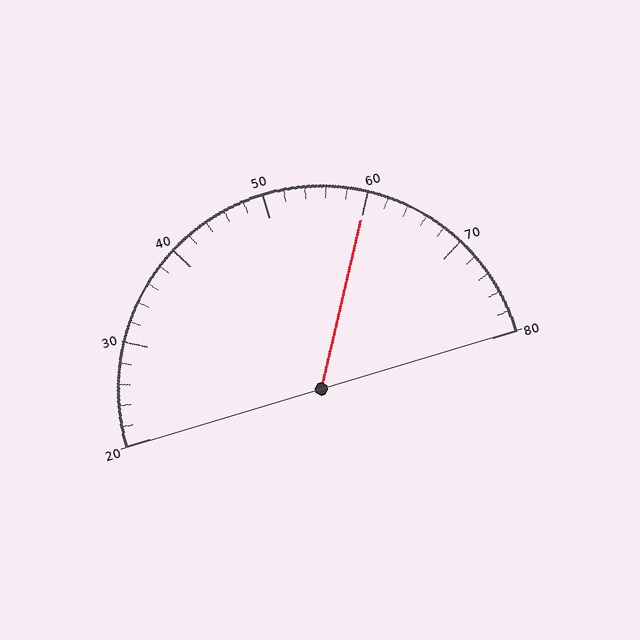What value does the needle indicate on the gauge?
The needle indicates approximately 60.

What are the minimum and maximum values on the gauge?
The gauge ranges from 20 to 80.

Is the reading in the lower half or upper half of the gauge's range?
The reading is in the upper half of the range (20 to 80).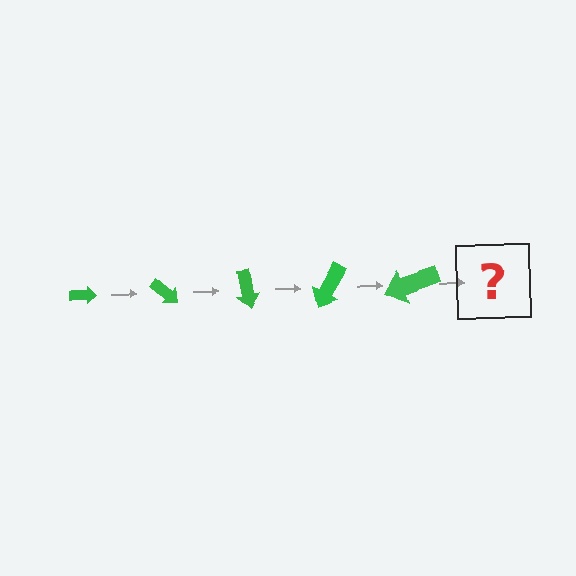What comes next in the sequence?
The next element should be an arrow, larger than the previous one and rotated 200 degrees from the start.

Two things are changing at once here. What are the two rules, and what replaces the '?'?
The two rules are that the arrow grows larger each step and it rotates 40 degrees each step. The '?' should be an arrow, larger than the previous one and rotated 200 degrees from the start.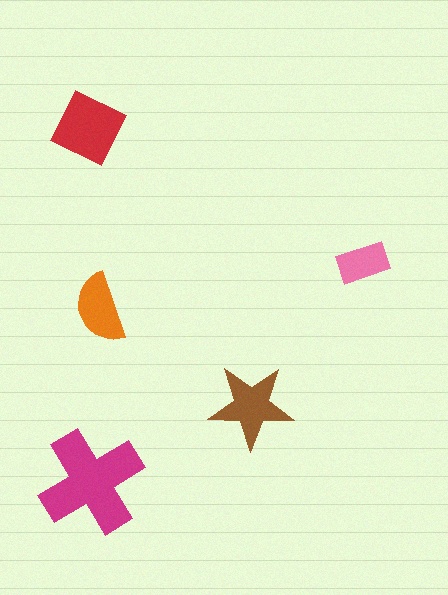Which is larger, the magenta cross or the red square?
The magenta cross.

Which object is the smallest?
The pink rectangle.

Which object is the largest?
The magenta cross.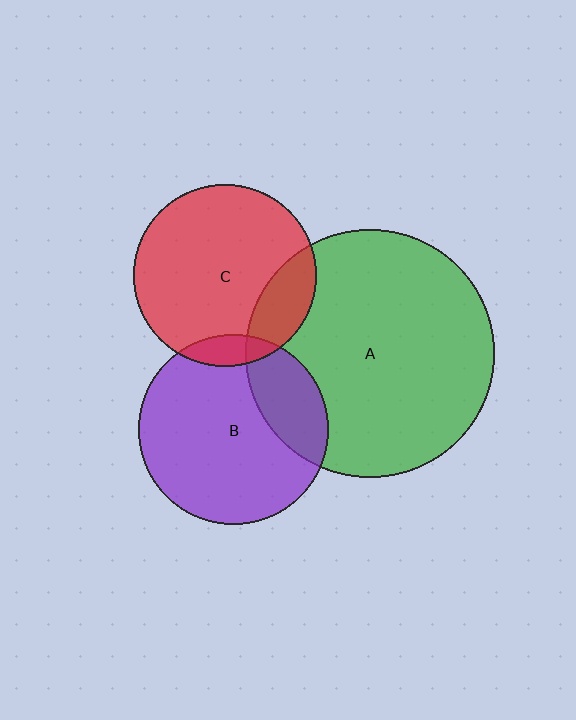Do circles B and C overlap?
Yes.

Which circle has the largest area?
Circle A (green).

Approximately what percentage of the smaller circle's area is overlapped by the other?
Approximately 10%.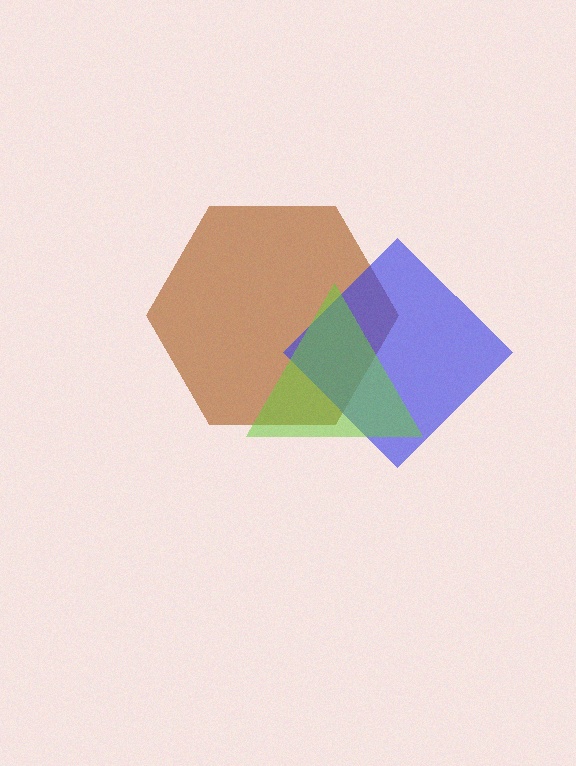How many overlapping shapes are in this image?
There are 3 overlapping shapes in the image.